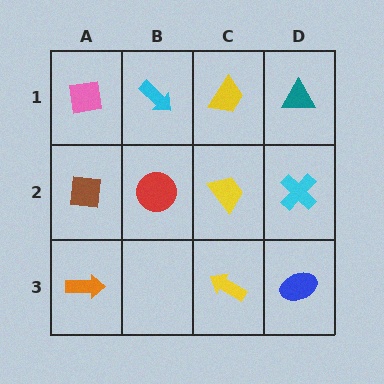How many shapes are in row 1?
4 shapes.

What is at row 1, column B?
A cyan arrow.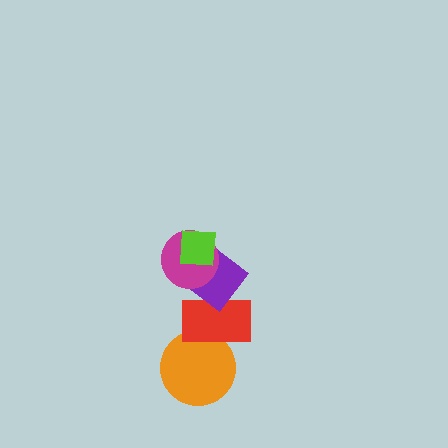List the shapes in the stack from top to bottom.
From top to bottom: the lime square, the magenta circle, the purple diamond, the red rectangle, the orange circle.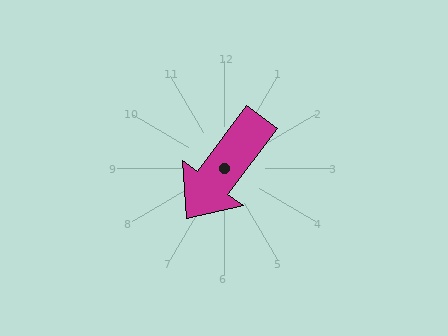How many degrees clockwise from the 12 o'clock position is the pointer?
Approximately 217 degrees.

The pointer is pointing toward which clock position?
Roughly 7 o'clock.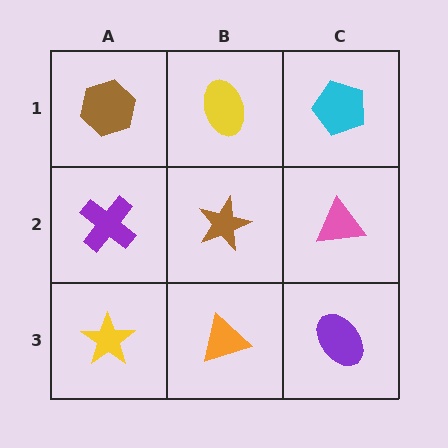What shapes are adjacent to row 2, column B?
A yellow ellipse (row 1, column B), an orange triangle (row 3, column B), a purple cross (row 2, column A), a pink triangle (row 2, column C).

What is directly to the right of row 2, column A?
A brown star.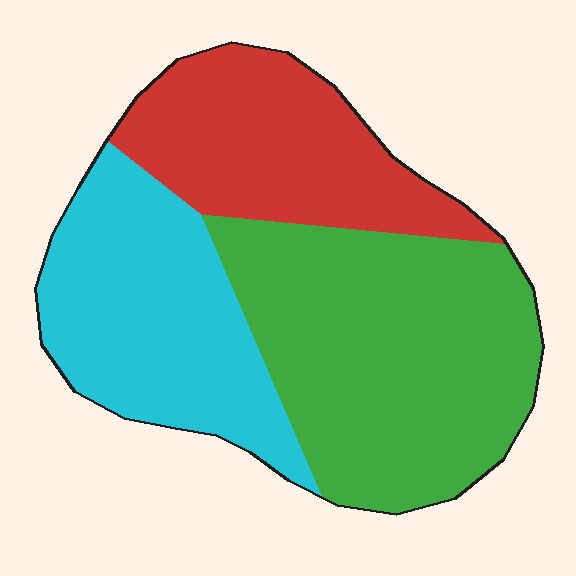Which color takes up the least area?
Red, at roughly 25%.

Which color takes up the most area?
Green, at roughly 45%.